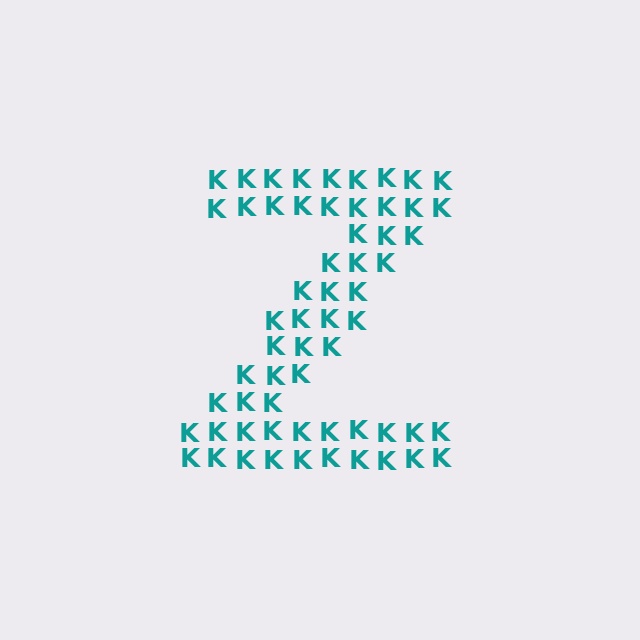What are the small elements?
The small elements are letter K's.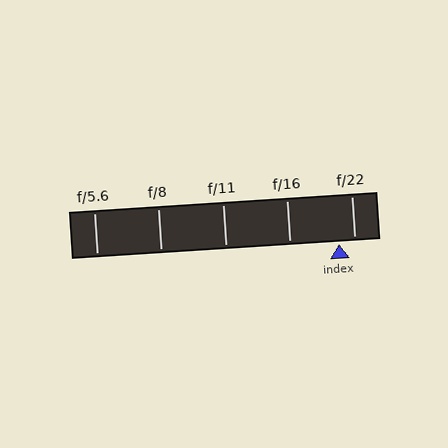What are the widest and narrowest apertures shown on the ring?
The widest aperture shown is f/5.6 and the narrowest is f/22.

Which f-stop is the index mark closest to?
The index mark is closest to f/22.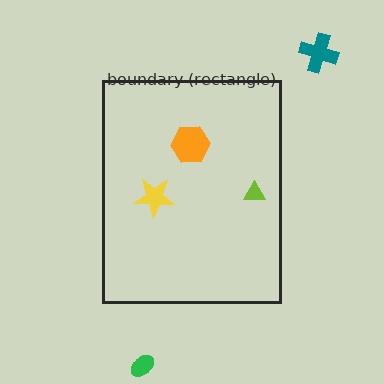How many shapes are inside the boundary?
3 inside, 2 outside.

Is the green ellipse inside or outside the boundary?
Outside.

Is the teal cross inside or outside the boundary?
Outside.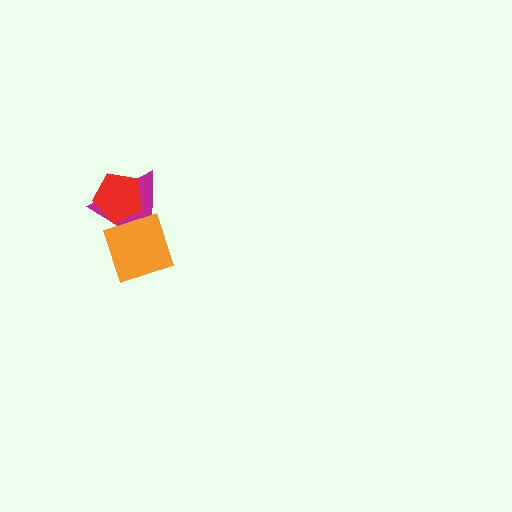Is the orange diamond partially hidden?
Yes, it is partially covered by another shape.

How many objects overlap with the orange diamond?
2 objects overlap with the orange diamond.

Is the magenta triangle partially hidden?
Yes, it is partially covered by another shape.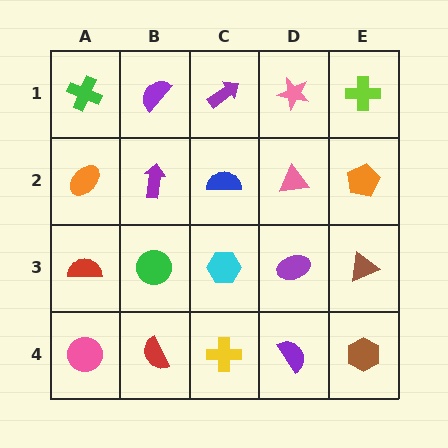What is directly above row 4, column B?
A green circle.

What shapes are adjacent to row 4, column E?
A brown triangle (row 3, column E), a purple semicircle (row 4, column D).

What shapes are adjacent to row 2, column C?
A purple arrow (row 1, column C), a cyan hexagon (row 3, column C), a purple arrow (row 2, column B), a pink triangle (row 2, column D).